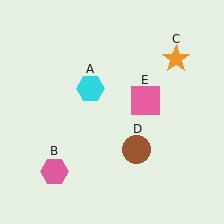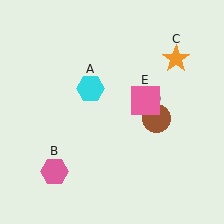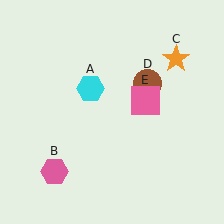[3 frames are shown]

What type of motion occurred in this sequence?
The brown circle (object D) rotated counterclockwise around the center of the scene.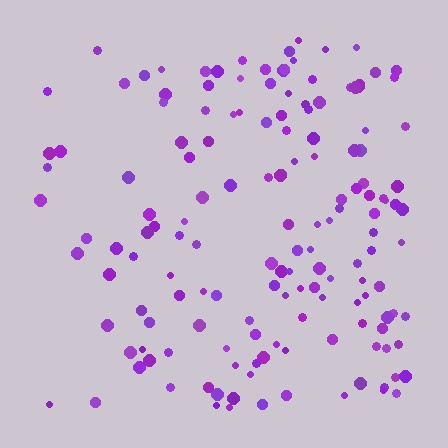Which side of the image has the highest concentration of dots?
The right.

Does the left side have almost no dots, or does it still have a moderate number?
Still a moderate number, just noticeably fewer than the right.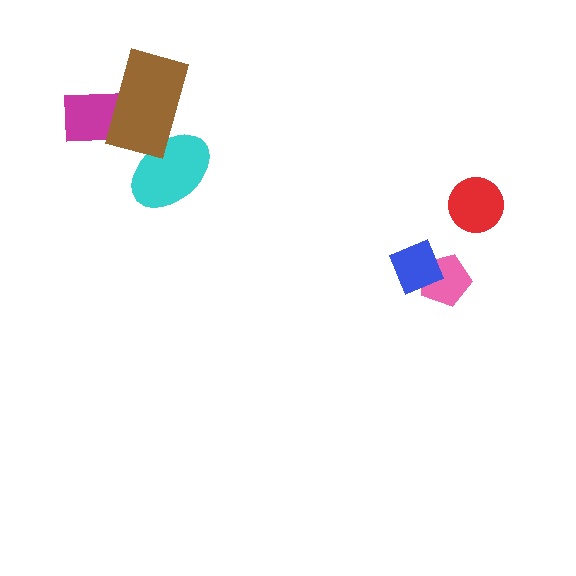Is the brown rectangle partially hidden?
No, no other shape covers it.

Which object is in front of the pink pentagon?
The blue diamond is in front of the pink pentagon.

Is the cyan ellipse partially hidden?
Yes, it is partially covered by another shape.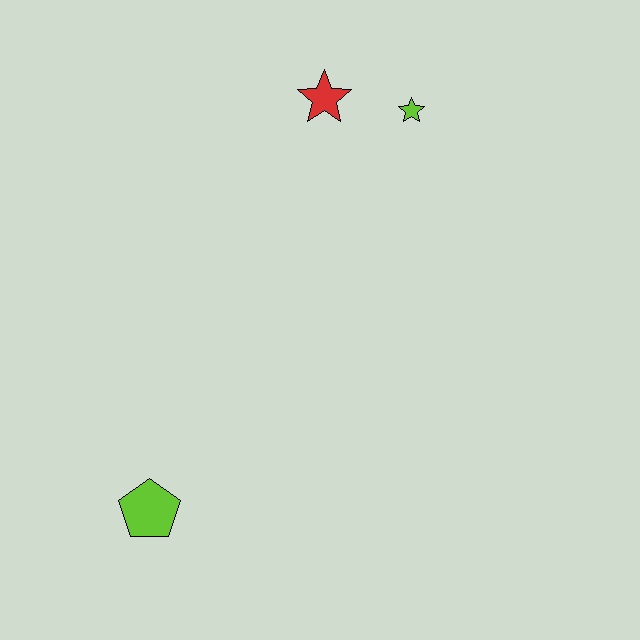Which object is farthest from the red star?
The lime pentagon is farthest from the red star.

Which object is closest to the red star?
The lime star is closest to the red star.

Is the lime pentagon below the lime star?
Yes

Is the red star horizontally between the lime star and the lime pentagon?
Yes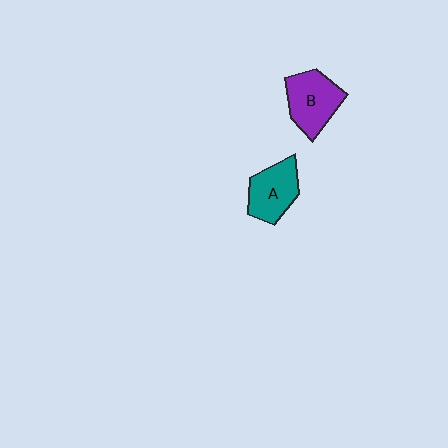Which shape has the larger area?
Shape B (purple).